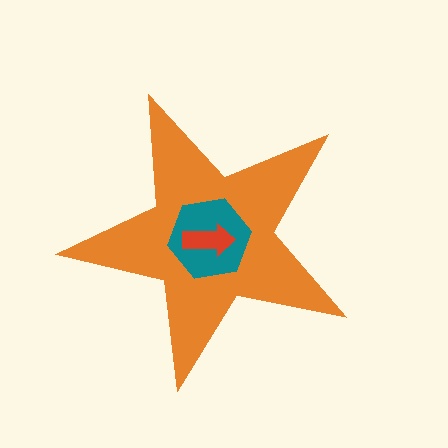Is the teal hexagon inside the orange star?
Yes.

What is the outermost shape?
The orange star.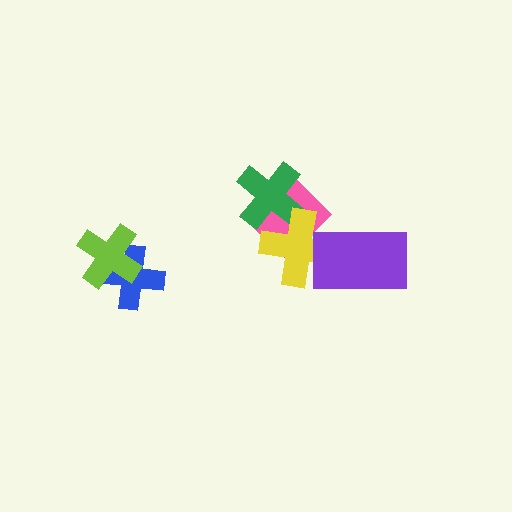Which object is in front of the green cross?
The yellow cross is in front of the green cross.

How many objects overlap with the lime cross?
1 object overlaps with the lime cross.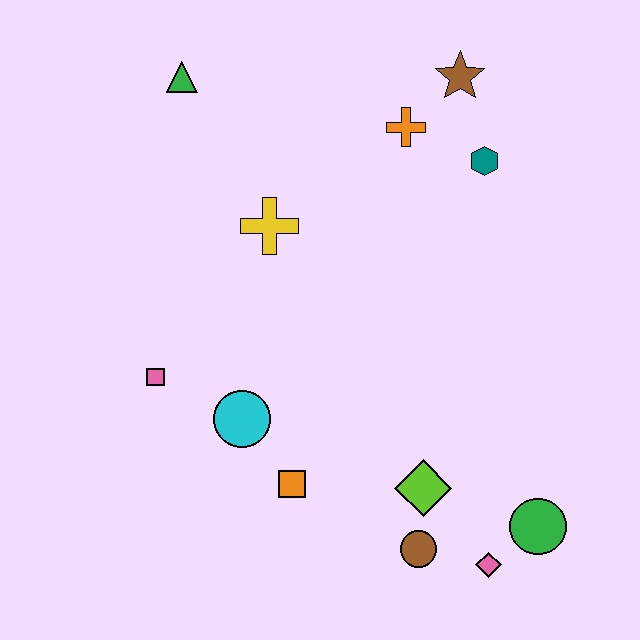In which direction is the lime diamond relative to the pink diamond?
The lime diamond is above the pink diamond.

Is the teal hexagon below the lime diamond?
No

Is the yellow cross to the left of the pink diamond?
Yes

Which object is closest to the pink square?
The cyan circle is closest to the pink square.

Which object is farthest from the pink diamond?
The green triangle is farthest from the pink diamond.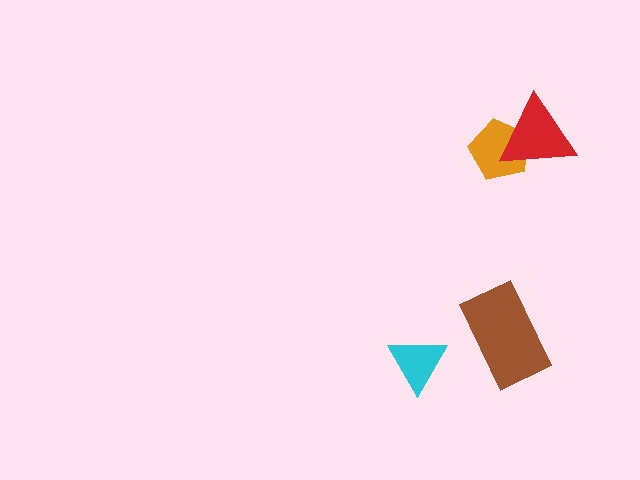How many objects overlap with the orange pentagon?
1 object overlaps with the orange pentagon.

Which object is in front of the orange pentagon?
The red triangle is in front of the orange pentagon.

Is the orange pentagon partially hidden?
Yes, it is partially covered by another shape.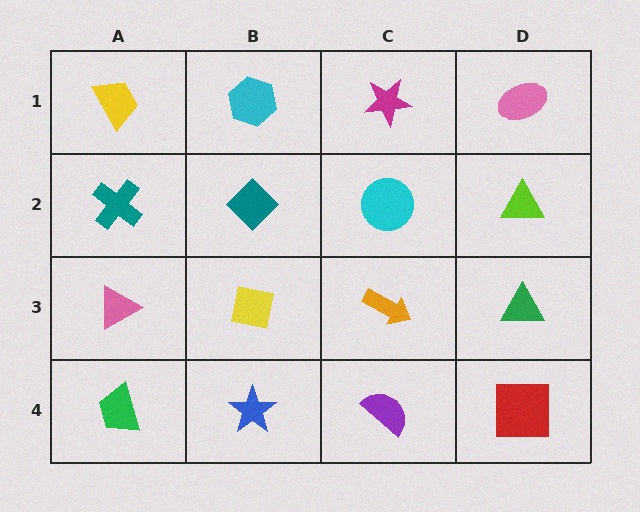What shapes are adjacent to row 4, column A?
A pink triangle (row 3, column A), a blue star (row 4, column B).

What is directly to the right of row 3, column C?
A green triangle.